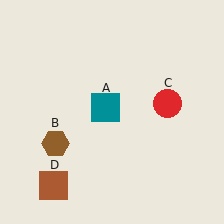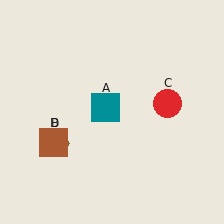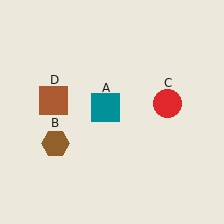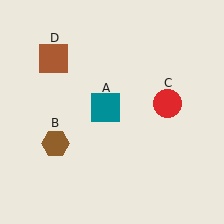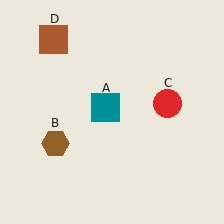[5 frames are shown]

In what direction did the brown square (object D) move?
The brown square (object D) moved up.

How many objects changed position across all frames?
1 object changed position: brown square (object D).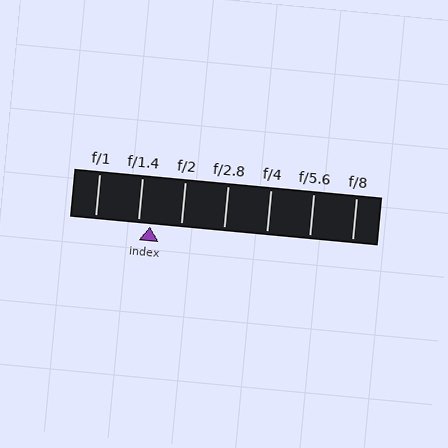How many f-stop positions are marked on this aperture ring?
There are 7 f-stop positions marked.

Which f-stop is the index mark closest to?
The index mark is closest to f/1.4.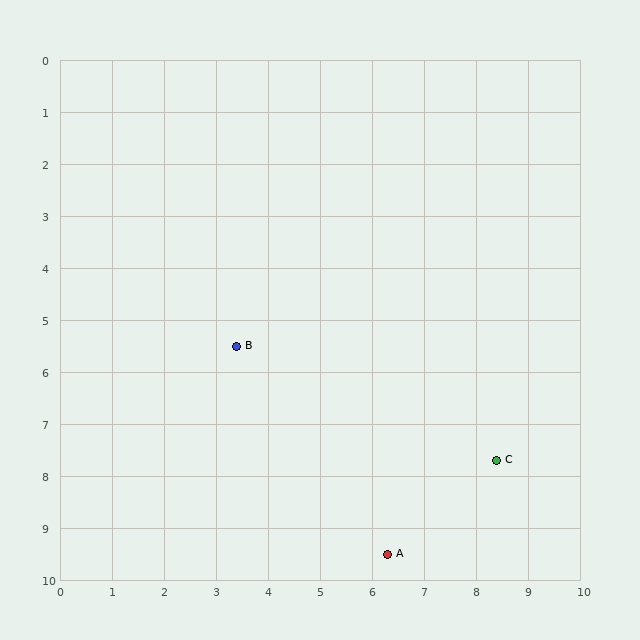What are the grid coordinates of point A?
Point A is at approximately (6.3, 9.5).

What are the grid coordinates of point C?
Point C is at approximately (8.4, 7.7).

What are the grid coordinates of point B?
Point B is at approximately (3.4, 5.5).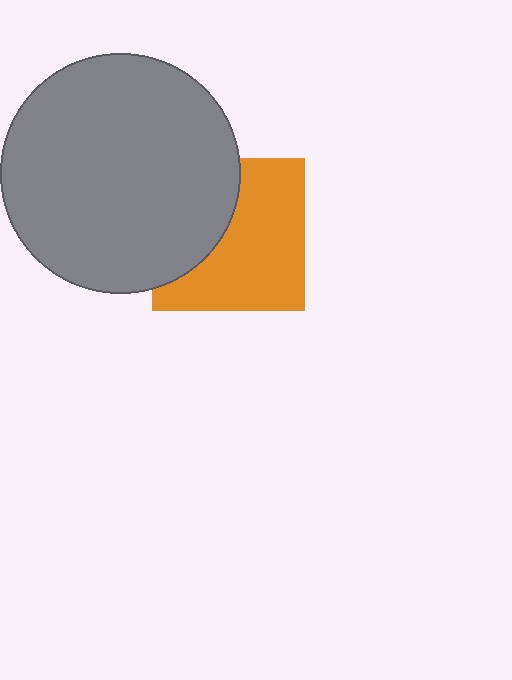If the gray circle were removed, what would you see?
You would see the complete orange square.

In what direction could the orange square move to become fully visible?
The orange square could move right. That would shift it out from behind the gray circle entirely.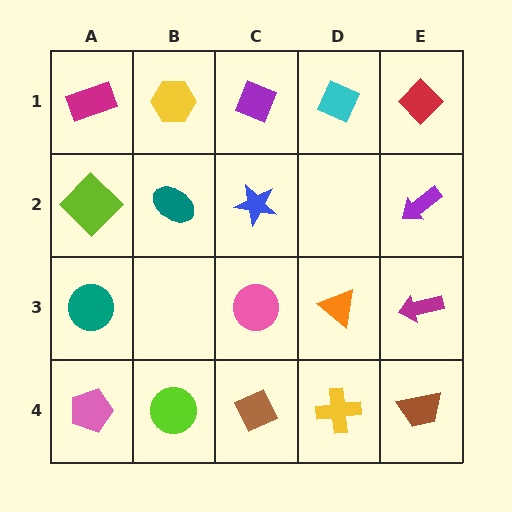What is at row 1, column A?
A magenta rectangle.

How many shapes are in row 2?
4 shapes.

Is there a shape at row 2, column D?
No, that cell is empty.